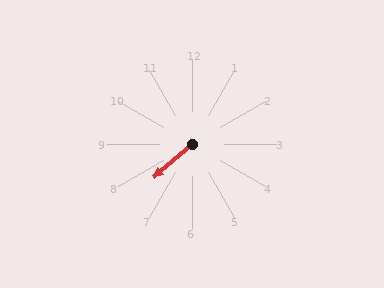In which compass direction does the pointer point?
Southwest.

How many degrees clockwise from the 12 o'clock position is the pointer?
Approximately 229 degrees.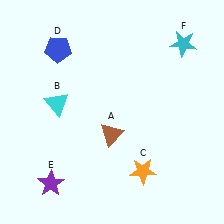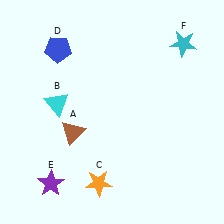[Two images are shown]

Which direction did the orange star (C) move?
The orange star (C) moved left.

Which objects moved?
The objects that moved are: the brown triangle (A), the orange star (C).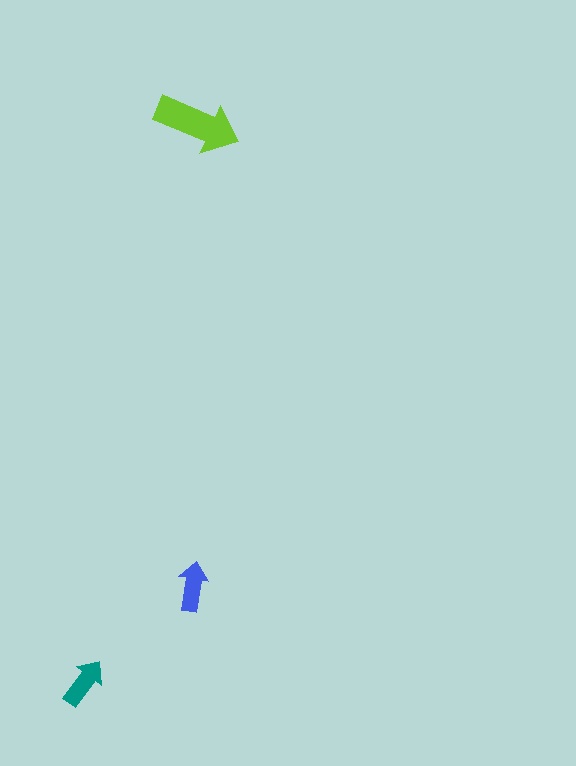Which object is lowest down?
The teal arrow is bottommost.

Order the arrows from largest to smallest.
the lime one, the teal one, the blue one.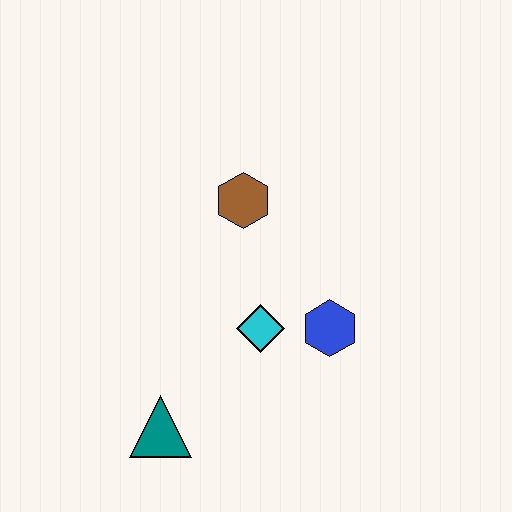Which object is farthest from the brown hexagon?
The teal triangle is farthest from the brown hexagon.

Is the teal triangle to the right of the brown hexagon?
No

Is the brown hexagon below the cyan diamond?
No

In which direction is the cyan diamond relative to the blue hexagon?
The cyan diamond is to the left of the blue hexagon.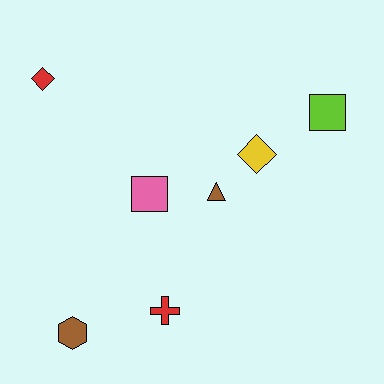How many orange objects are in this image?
There are no orange objects.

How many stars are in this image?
There are no stars.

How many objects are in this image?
There are 7 objects.